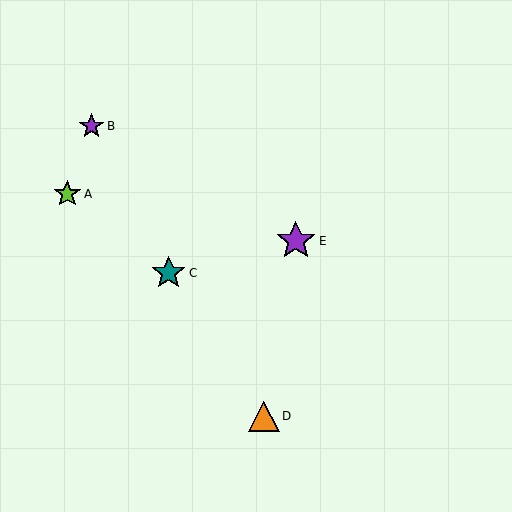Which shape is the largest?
The purple star (labeled E) is the largest.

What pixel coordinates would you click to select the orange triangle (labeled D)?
Click at (264, 416) to select the orange triangle D.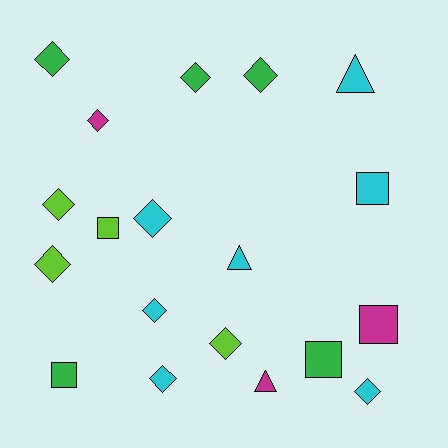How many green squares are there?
There are 2 green squares.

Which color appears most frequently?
Cyan, with 7 objects.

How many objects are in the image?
There are 19 objects.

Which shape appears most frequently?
Diamond, with 11 objects.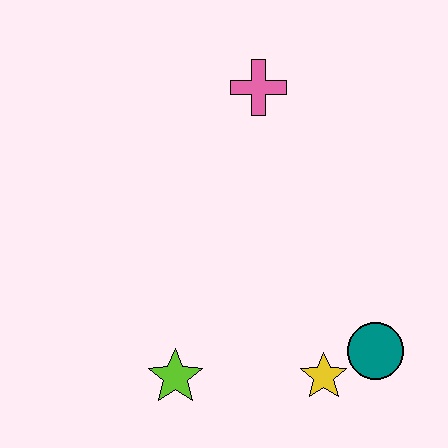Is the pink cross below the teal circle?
No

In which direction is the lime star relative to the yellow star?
The lime star is to the left of the yellow star.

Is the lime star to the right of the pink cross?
No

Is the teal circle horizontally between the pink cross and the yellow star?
No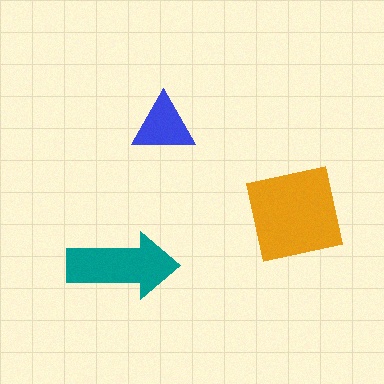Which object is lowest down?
The teal arrow is bottommost.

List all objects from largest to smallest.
The orange square, the teal arrow, the blue triangle.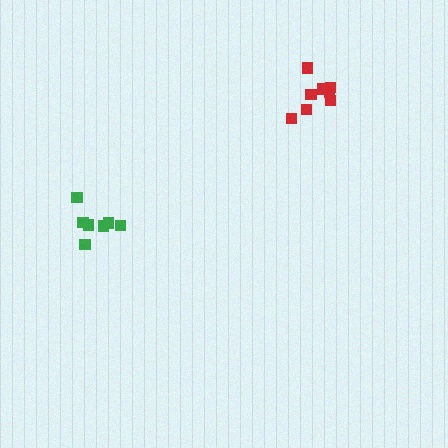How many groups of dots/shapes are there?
There are 2 groups.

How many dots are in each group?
Group 1: 7 dots, Group 2: 8 dots (15 total).